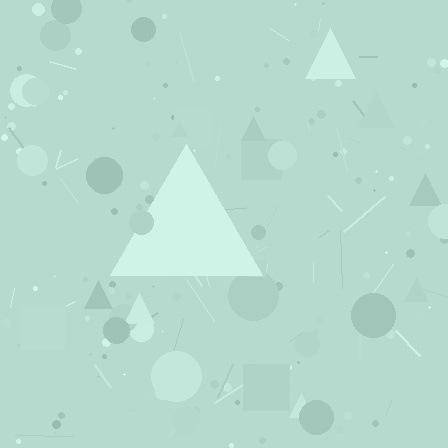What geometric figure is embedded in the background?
A triangle is embedded in the background.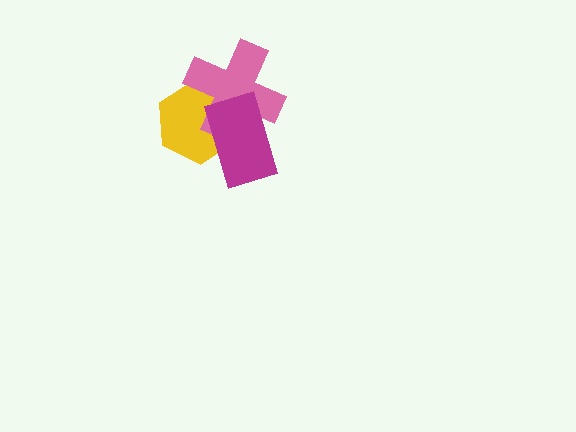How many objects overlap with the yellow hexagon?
2 objects overlap with the yellow hexagon.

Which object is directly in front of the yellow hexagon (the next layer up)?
The pink cross is directly in front of the yellow hexagon.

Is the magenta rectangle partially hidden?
No, no other shape covers it.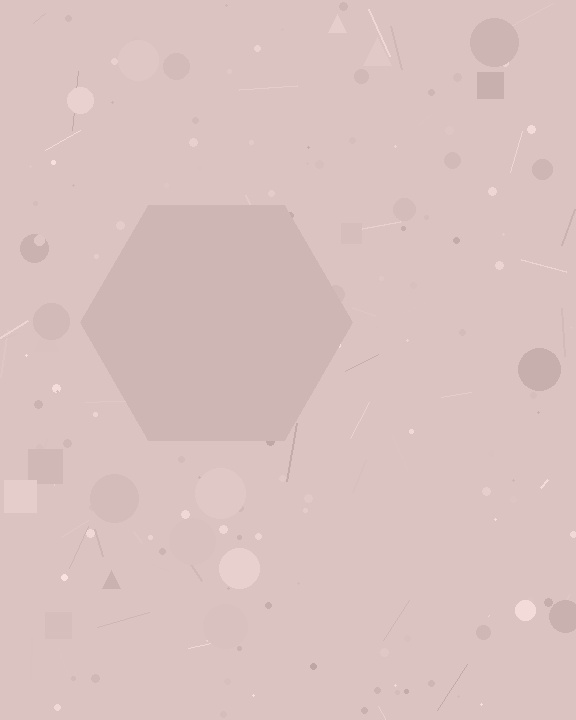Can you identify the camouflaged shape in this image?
The camouflaged shape is a hexagon.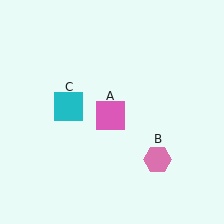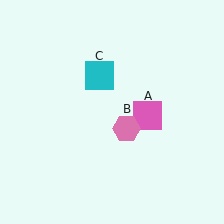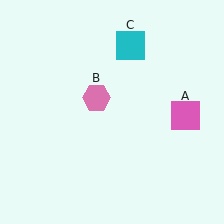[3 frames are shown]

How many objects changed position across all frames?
3 objects changed position: pink square (object A), pink hexagon (object B), cyan square (object C).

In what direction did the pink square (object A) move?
The pink square (object A) moved right.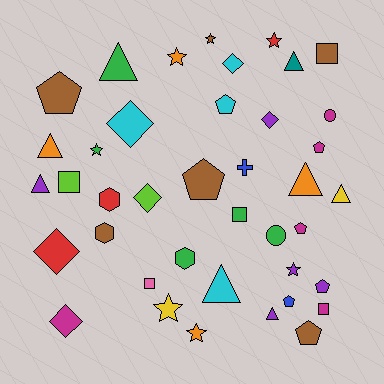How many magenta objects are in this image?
There are 5 magenta objects.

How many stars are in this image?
There are 7 stars.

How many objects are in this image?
There are 40 objects.